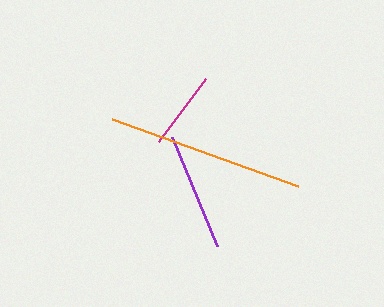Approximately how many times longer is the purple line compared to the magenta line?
The purple line is approximately 1.5 times the length of the magenta line.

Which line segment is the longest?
The orange line is the longest at approximately 197 pixels.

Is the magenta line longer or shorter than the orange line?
The orange line is longer than the magenta line.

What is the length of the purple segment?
The purple segment is approximately 119 pixels long.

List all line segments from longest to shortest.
From longest to shortest: orange, purple, magenta.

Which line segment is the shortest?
The magenta line is the shortest at approximately 79 pixels.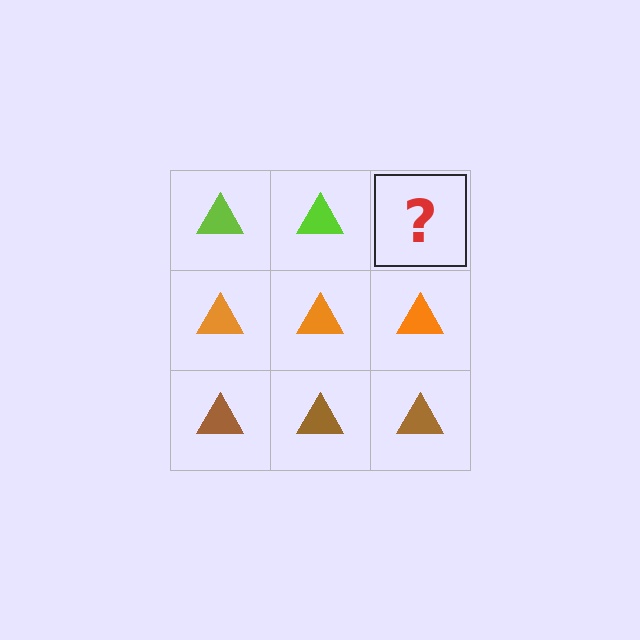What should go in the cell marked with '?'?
The missing cell should contain a lime triangle.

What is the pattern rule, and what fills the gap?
The rule is that each row has a consistent color. The gap should be filled with a lime triangle.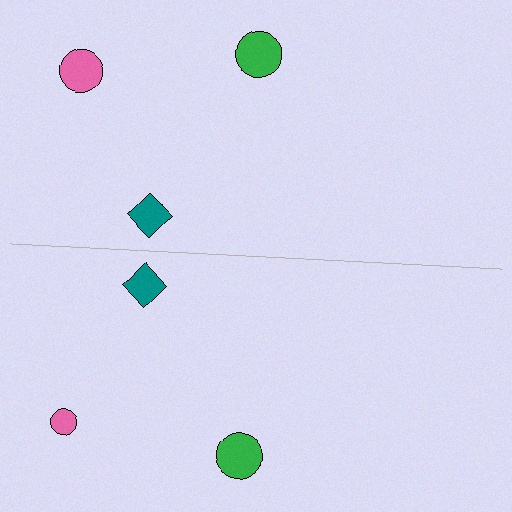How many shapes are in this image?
There are 6 shapes in this image.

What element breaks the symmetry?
The pink circle on the bottom side has a different size than its mirror counterpart.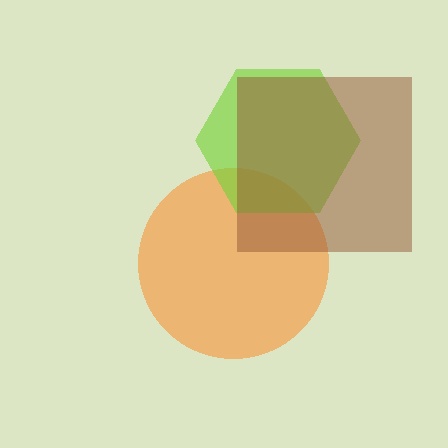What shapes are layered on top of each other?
The layered shapes are: an orange circle, a lime hexagon, a brown square.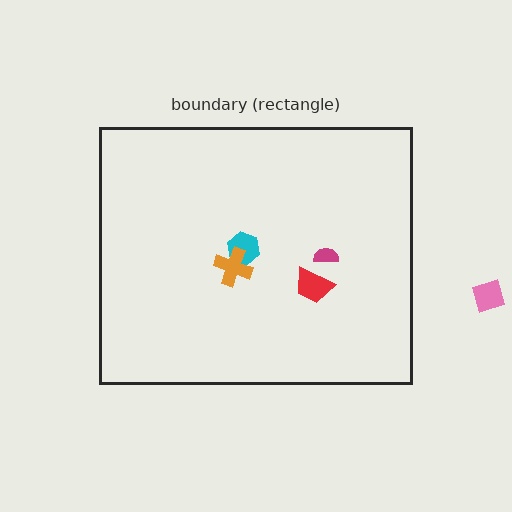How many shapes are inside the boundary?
4 inside, 1 outside.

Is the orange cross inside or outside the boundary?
Inside.